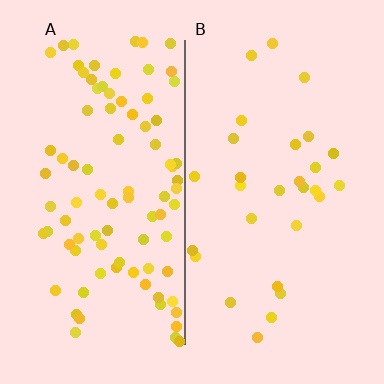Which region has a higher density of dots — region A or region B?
A (the left).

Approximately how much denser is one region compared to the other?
Approximately 3.1× — region A over region B.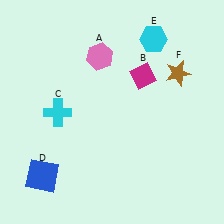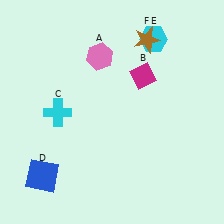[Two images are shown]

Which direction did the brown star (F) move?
The brown star (F) moved up.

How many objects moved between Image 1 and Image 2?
1 object moved between the two images.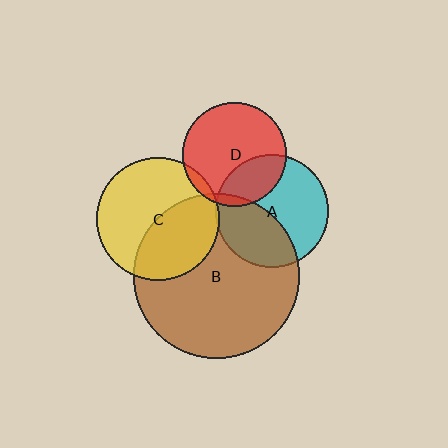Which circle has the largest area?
Circle B (brown).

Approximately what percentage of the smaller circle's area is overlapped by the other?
Approximately 5%.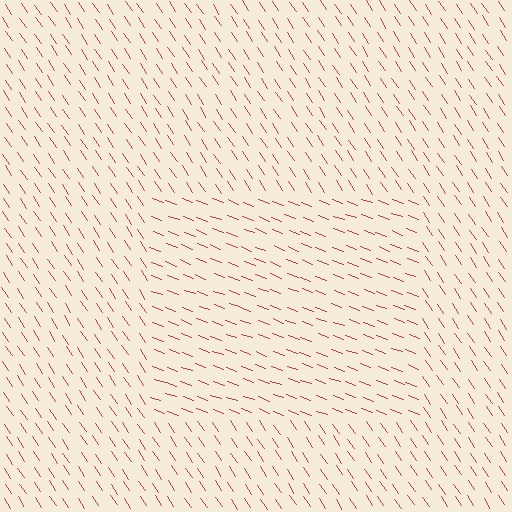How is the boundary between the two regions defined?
The boundary is defined purely by a change in line orientation (approximately 36 degrees difference). All lines are the same color and thickness.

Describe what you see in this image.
The image is filled with small red line segments. A rectangle region in the image has lines oriented differently from the surrounding lines, creating a visible texture boundary.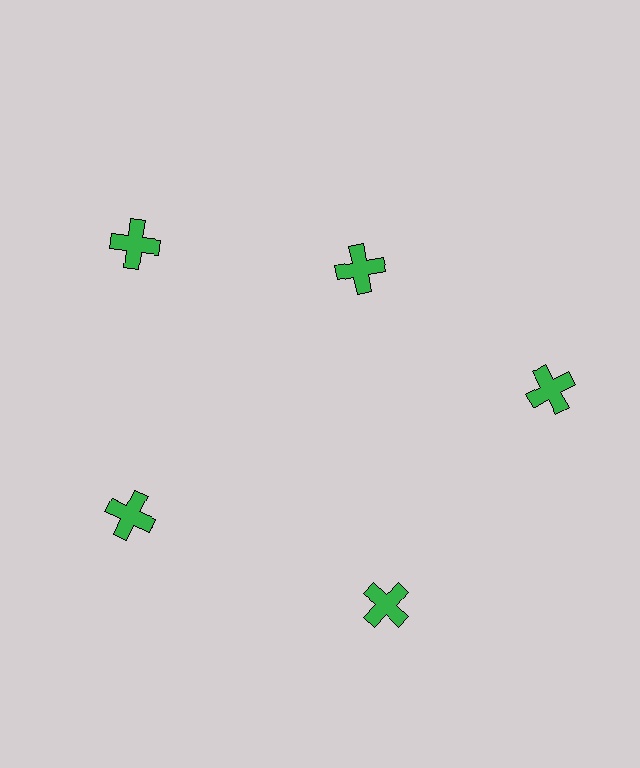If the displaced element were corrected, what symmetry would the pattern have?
It would have 5-fold rotational symmetry — the pattern would map onto itself every 72 degrees.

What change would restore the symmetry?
The symmetry would be restored by moving it outward, back onto the ring so that all 5 crosses sit at equal angles and equal distance from the center.